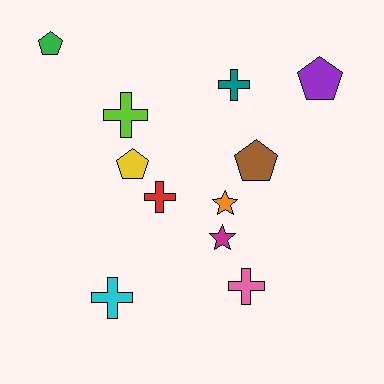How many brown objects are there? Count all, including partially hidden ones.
There is 1 brown object.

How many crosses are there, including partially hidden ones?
There are 5 crosses.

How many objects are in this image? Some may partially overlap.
There are 11 objects.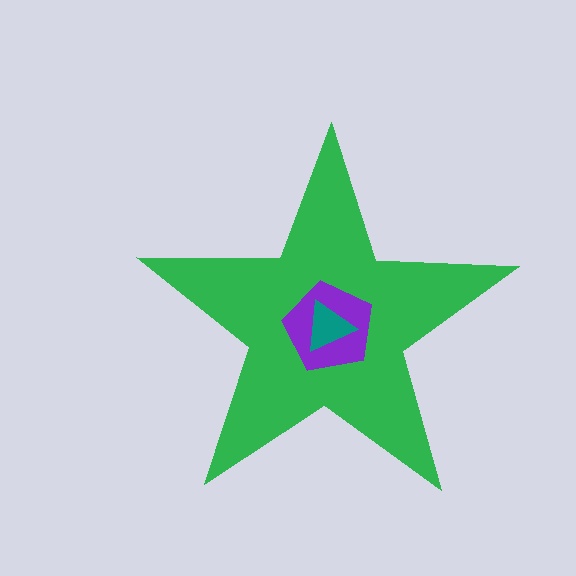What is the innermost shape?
The teal triangle.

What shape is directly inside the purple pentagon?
The teal triangle.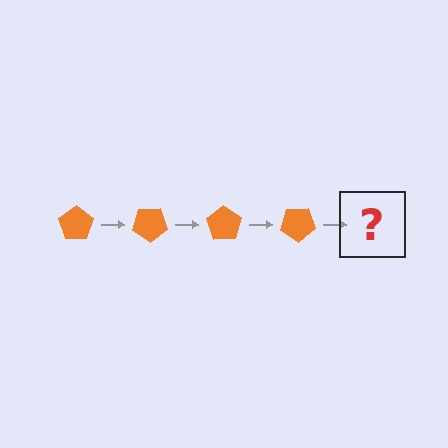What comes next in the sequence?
The next element should be an orange pentagon rotated 140 degrees.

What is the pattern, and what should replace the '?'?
The pattern is that the pentagon rotates 35 degrees each step. The '?' should be an orange pentagon rotated 140 degrees.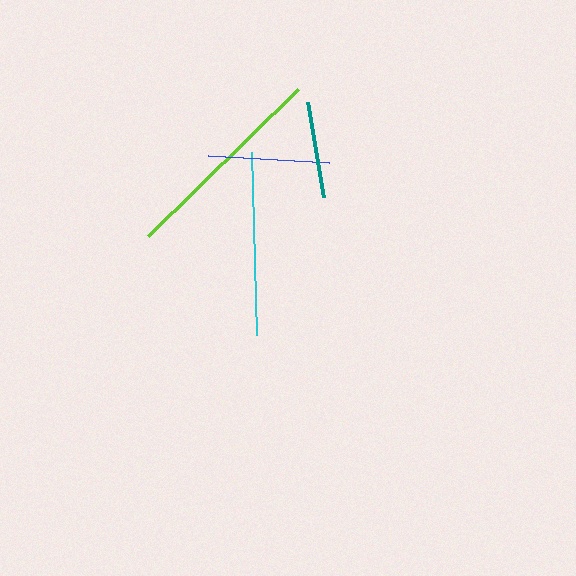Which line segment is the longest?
The lime line is the longest at approximately 209 pixels.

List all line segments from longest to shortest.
From longest to shortest: lime, cyan, blue, teal.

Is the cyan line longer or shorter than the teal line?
The cyan line is longer than the teal line.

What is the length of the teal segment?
The teal segment is approximately 96 pixels long.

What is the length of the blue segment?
The blue segment is approximately 121 pixels long.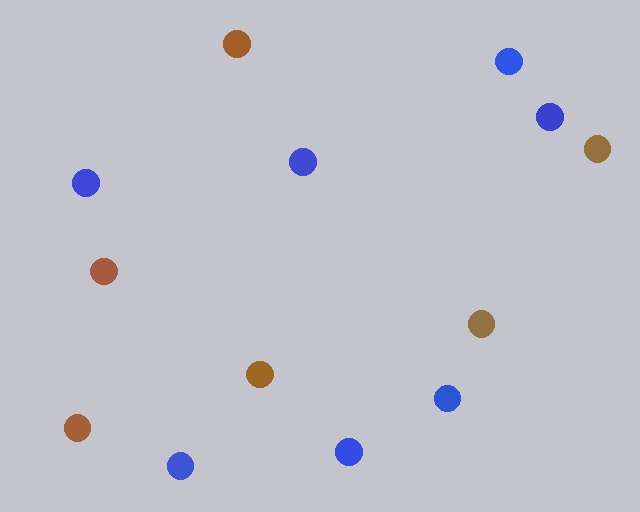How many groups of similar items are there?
There are 2 groups: one group of blue circles (7) and one group of brown circles (6).